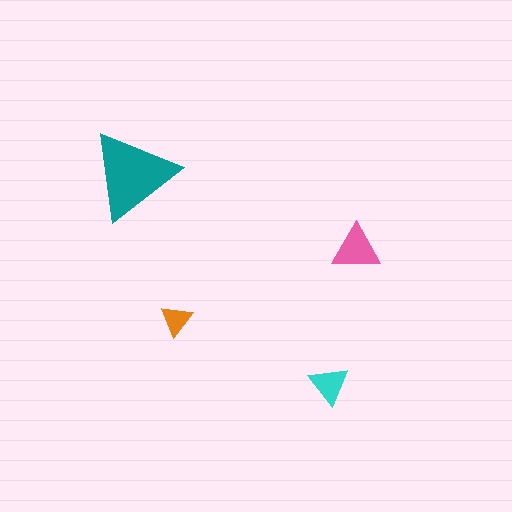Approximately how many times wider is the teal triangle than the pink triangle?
About 2 times wider.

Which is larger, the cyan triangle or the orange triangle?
The cyan one.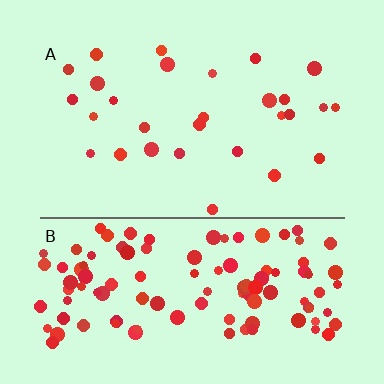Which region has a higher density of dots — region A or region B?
B (the bottom).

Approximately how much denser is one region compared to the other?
Approximately 4.1× — region B over region A.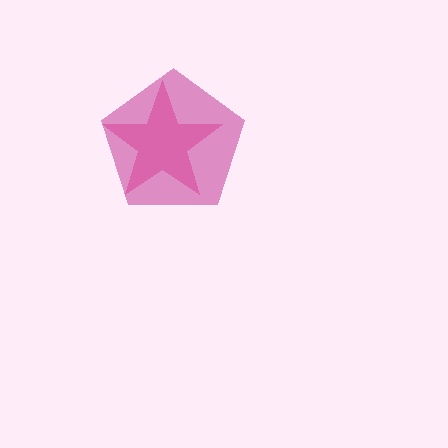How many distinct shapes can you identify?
There are 2 distinct shapes: a pink star, a magenta pentagon.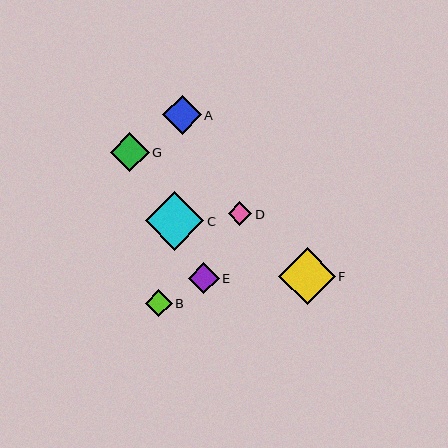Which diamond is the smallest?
Diamond D is the smallest with a size of approximately 24 pixels.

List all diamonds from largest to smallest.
From largest to smallest: C, F, G, A, E, B, D.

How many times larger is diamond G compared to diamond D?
Diamond G is approximately 1.6 times the size of diamond D.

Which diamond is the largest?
Diamond C is the largest with a size of approximately 59 pixels.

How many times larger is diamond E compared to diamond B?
Diamond E is approximately 1.2 times the size of diamond B.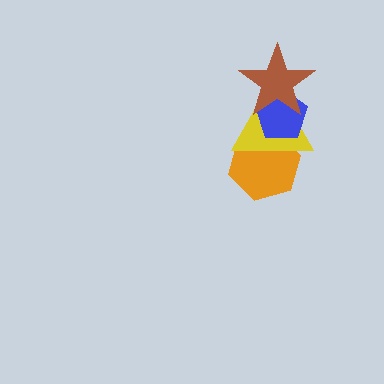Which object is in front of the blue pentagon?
The brown star is in front of the blue pentagon.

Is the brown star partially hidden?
No, no other shape covers it.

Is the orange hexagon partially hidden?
Yes, it is partially covered by another shape.